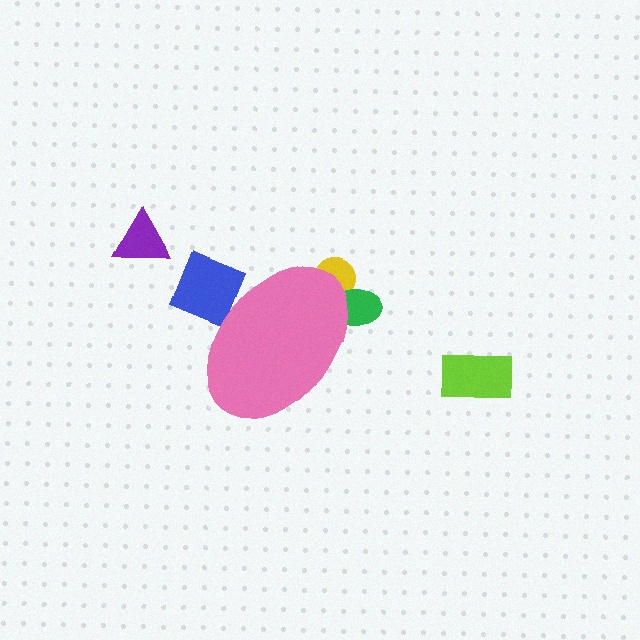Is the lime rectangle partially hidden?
No, the lime rectangle is fully visible.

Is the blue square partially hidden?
Yes, the blue square is partially hidden behind the pink ellipse.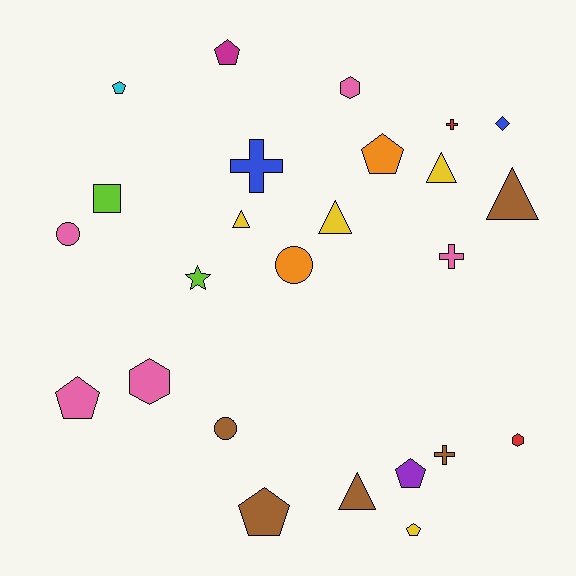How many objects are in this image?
There are 25 objects.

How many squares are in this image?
There is 1 square.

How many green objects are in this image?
There are no green objects.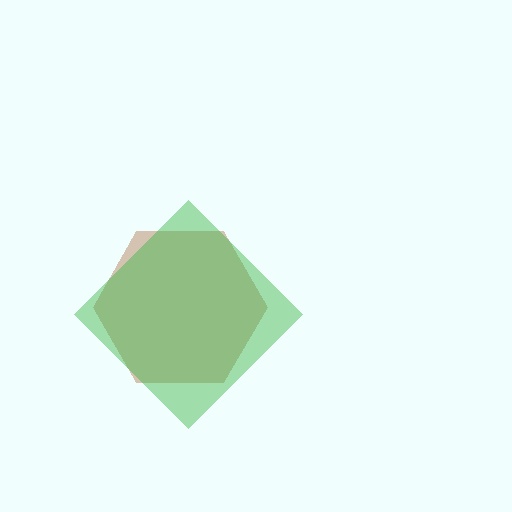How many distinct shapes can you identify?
There are 2 distinct shapes: a brown hexagon, a green diamond.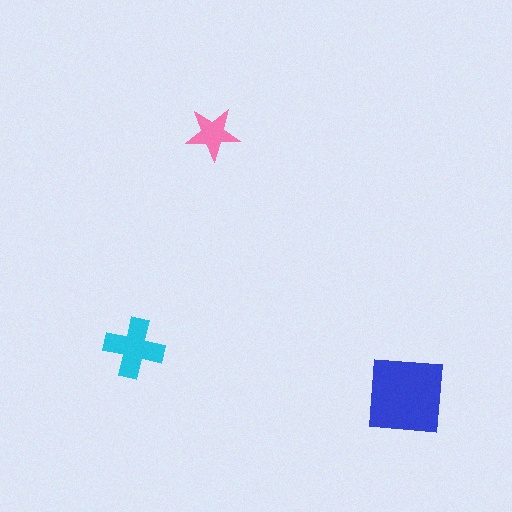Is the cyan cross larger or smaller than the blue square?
Smaller.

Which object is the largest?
The blue square.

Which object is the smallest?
The pink star.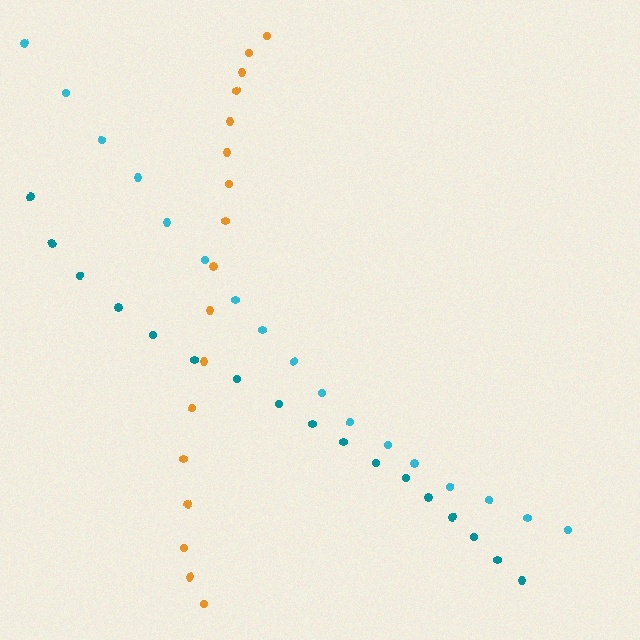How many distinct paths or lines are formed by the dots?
There are 3 distinct paths.